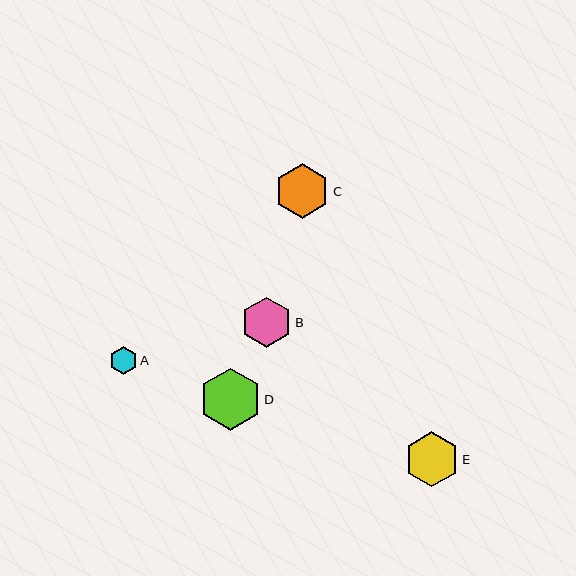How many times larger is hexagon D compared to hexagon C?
Hexagon D is approximately 1.1 times the size of hexagon C.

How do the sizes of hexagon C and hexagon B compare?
Hexagon C and hexagon B are approximately the same size.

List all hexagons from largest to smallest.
From largest to smallest: D, E, C, B, A.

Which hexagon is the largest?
Hexagon D is the largest with a size of approximately 62 pixels.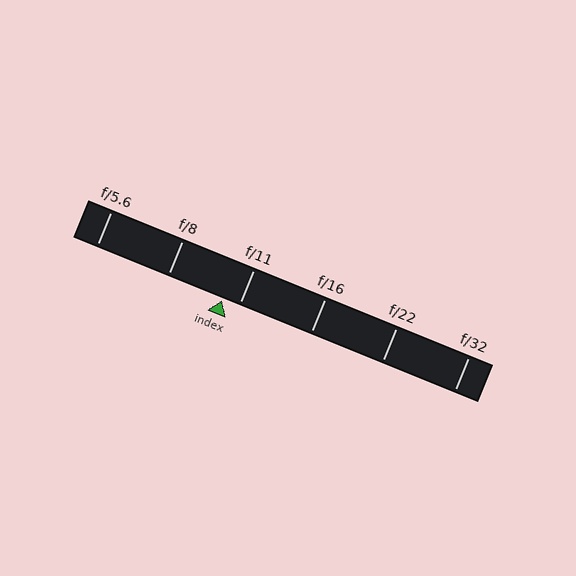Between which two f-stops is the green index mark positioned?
The index mark is between f/8 and f/11.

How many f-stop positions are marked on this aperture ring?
There are 6 f-stop positions marked.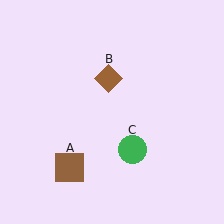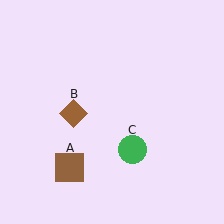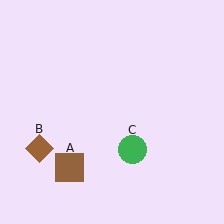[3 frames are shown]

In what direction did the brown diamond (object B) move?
The brown diamond (object B) moved down and to the left.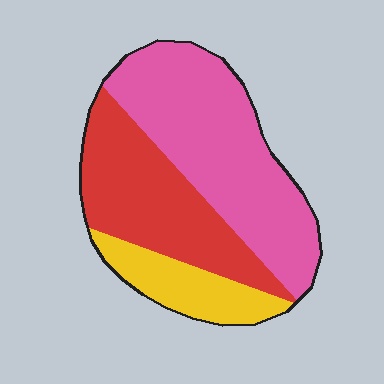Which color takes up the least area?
Yellow, at roughly 15%.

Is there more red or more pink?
Pink.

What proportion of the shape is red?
Red takes up about one third (1/3) of the shape.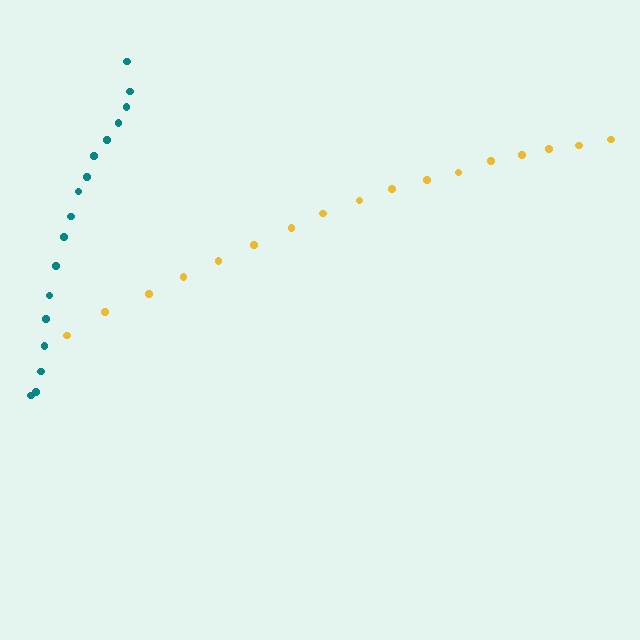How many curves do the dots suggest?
There are 2 distinct paths.